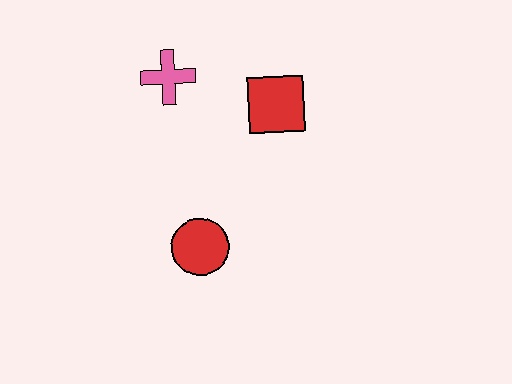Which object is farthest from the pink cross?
The red circle is farthest from the pink cross.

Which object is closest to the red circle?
The red square is closest to the red circle.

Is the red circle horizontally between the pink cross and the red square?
Yes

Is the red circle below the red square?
Yes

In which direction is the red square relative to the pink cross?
The red square is to the right of the pink cross.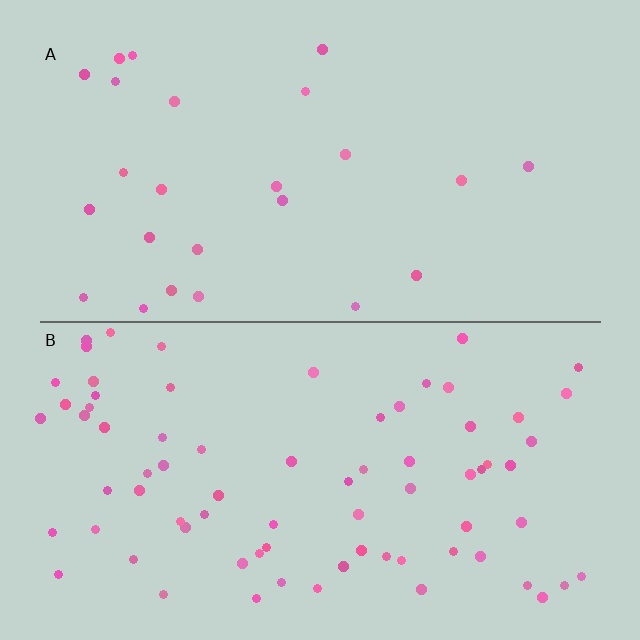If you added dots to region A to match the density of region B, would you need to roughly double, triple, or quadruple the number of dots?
Approximately triple.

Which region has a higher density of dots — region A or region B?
B (the bottom).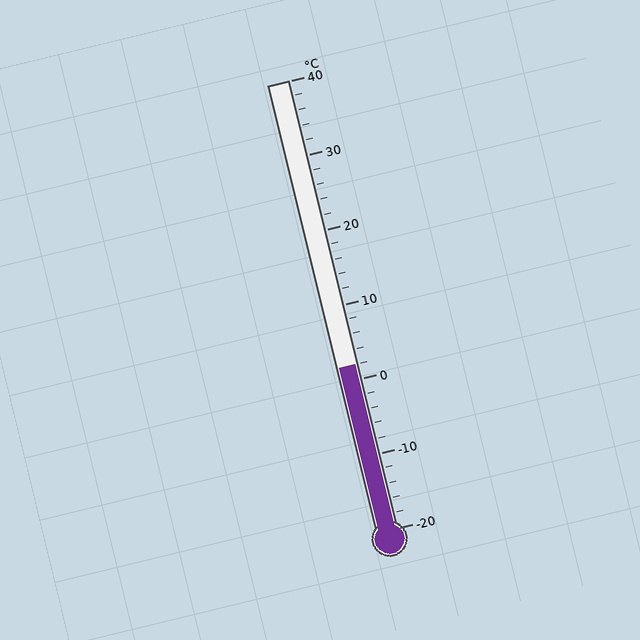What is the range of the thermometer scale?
The thermometer scale ranges from -20°C to 40°C.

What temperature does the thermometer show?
The thermometer shows approximately 2°C.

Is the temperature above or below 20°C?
The temperature is below 20°C.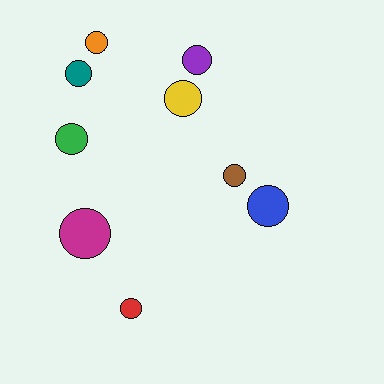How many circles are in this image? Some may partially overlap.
There are 9 circles.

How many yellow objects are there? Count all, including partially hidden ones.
There is 1 yellow object.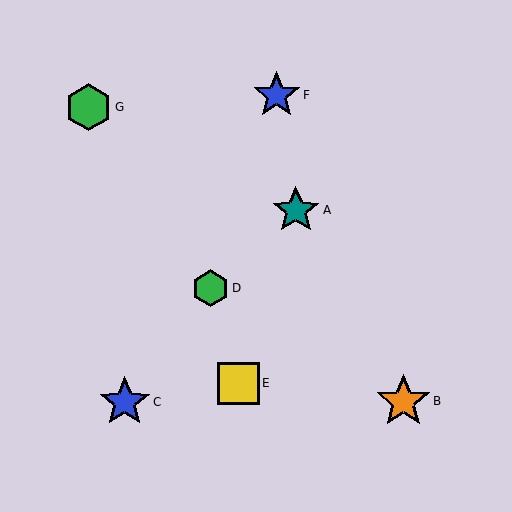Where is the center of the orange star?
The center of the orange star is at (403, 401).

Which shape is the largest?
The orange star (labeled B) is the largest.